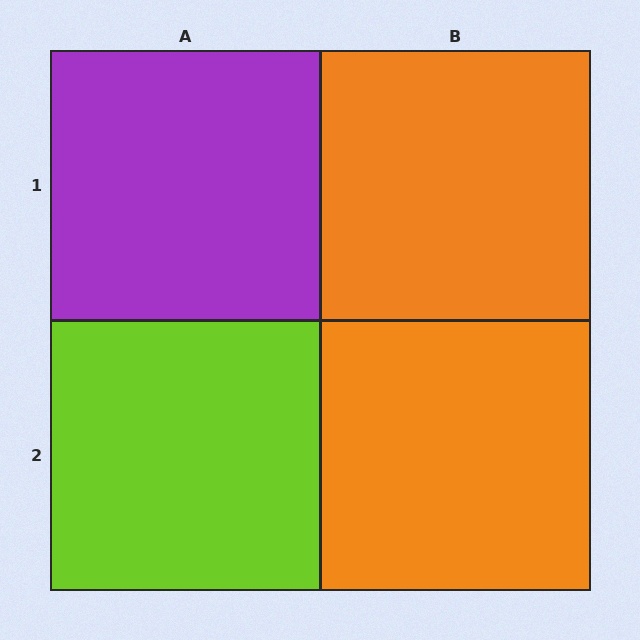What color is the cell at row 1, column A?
Purple.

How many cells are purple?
1 cell is purple.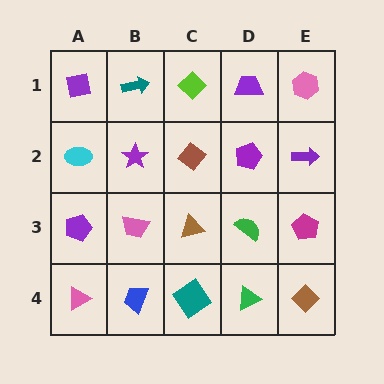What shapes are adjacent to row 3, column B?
A purple star (row 2, column B), a blue trapezoid (row 4, column B), a purple pentagon (row 3, column A), a brown triangle (row 3, column C).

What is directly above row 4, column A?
A purple pentagon.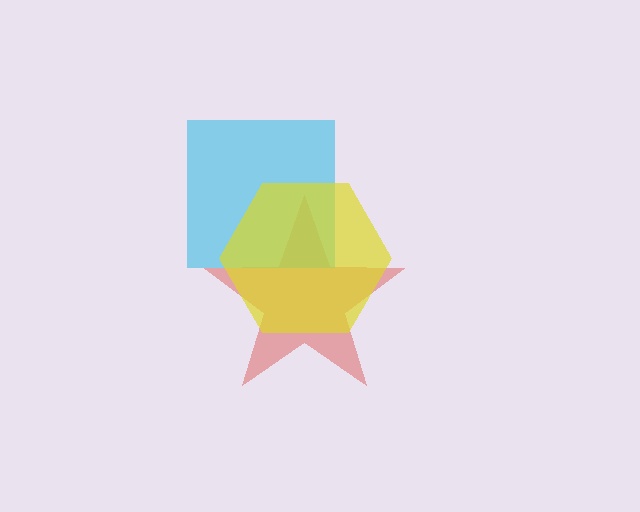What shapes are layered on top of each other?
The layered shapes are: a red star, a cyan square, a yellow hexagon.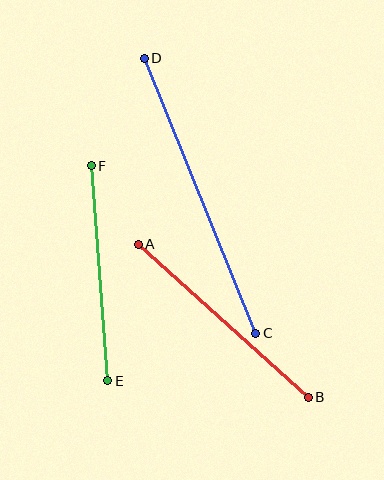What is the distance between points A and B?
The distance is approximately 229 pixels.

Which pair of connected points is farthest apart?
Points C and D are farthest apart.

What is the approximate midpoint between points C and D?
The midpoint is at approximately (200, 196) pixels.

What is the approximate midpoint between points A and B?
The midpoint is at approximately (223, 321) pixels.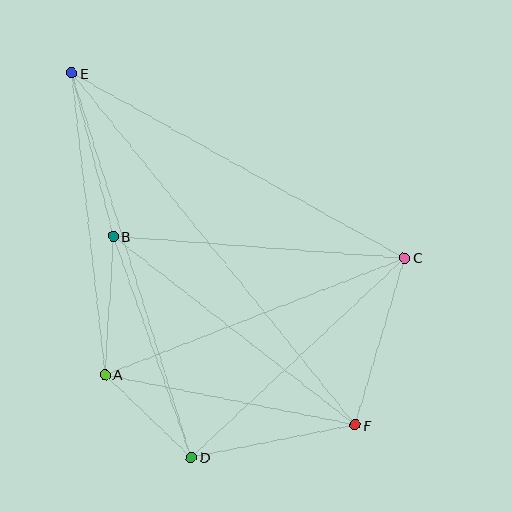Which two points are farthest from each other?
Points E and F are farthest from each other.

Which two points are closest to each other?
Points A and D are closest to each other.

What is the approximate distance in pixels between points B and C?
The distance between B and C is approximately 293 pixels.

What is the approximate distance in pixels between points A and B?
The distance between A and B is approximately 138 pixels.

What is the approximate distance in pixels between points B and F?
The distance between B and F is approximately 307 pixels.